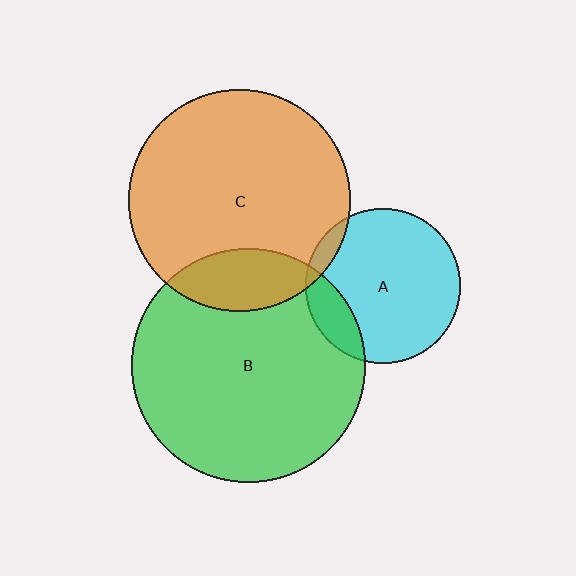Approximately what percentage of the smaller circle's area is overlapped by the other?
Approximately 20%.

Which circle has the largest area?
Circle B (green).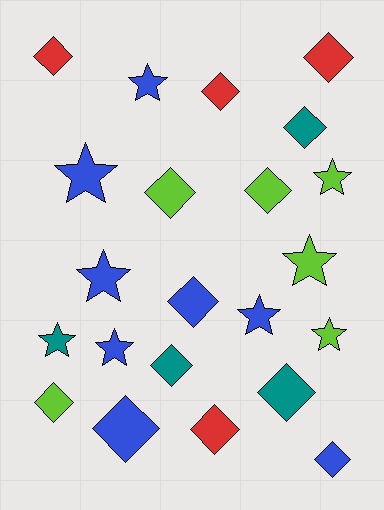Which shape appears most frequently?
Diamond, with 13 objects.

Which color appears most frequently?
Blue, with 8 objects.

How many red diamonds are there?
There are 4 red diamonds.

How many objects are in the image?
There are 22 objects.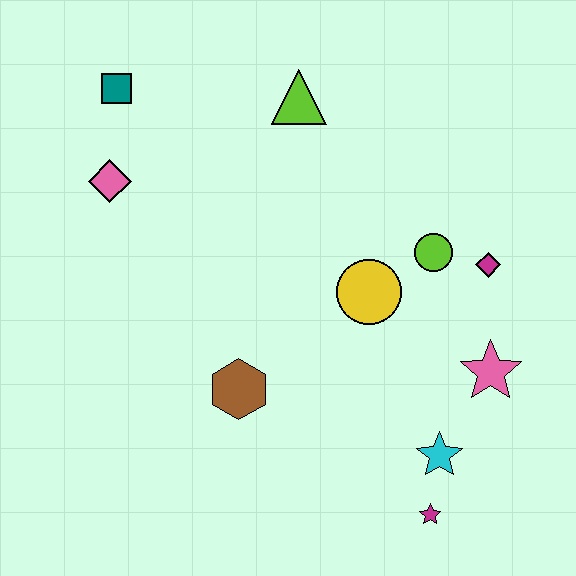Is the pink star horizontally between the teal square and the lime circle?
No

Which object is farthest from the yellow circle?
The teal square is farthest from the yellow circle.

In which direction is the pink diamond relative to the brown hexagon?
The pink diamond is above the brown hexagon.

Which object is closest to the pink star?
The cyan star is closest to the pink star.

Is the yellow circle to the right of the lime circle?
No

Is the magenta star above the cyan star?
No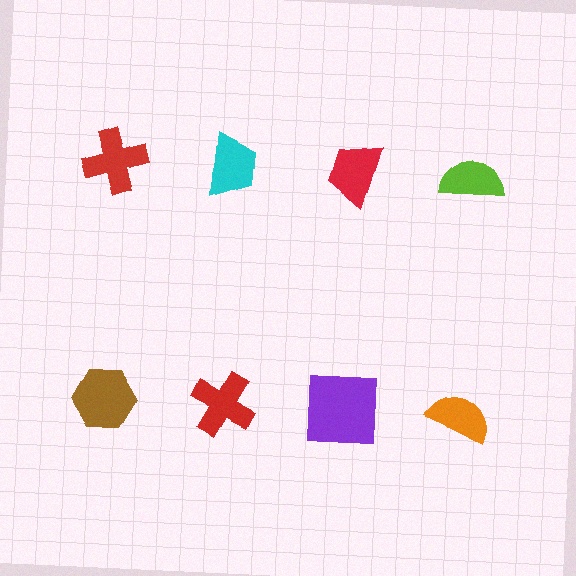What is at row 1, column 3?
A red trapezoid.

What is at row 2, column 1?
A brown hexagon.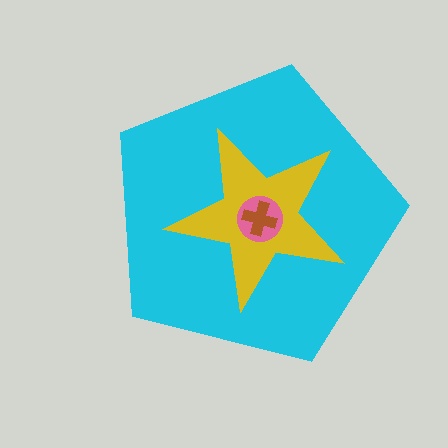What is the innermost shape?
The brown cross.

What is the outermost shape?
The cyan pentagon.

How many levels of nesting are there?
4.